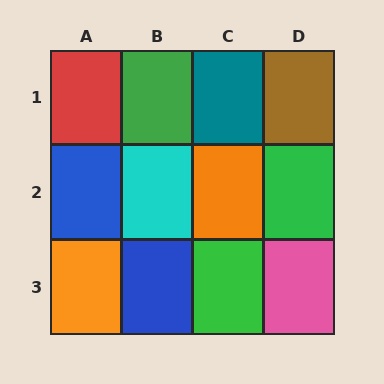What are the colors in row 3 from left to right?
Orange, blue, green, pink.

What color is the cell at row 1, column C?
Teal.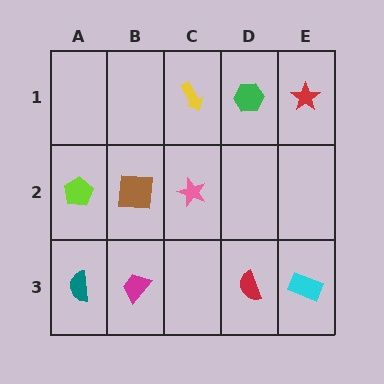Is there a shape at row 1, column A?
No, that cell is empty.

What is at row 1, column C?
A yellow arrow.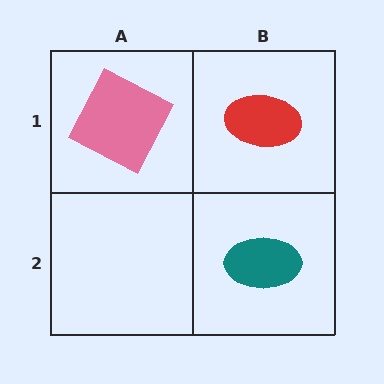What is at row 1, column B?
A red ellipse.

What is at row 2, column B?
A teal ellipse.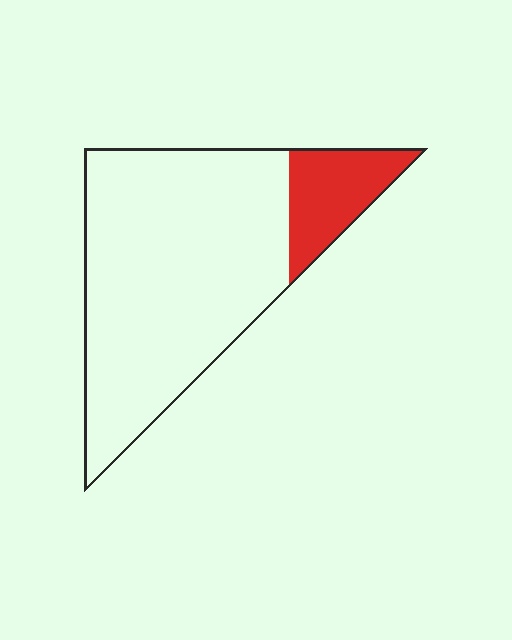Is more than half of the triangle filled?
No.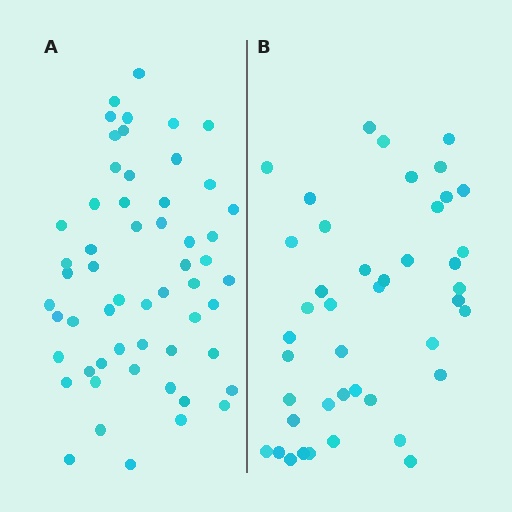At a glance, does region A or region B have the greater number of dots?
Region A (the left region) has more dots.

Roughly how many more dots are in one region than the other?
Region A has approximately 15 more dots than region B.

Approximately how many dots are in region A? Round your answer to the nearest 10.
About 60 dots. (The exact count is 56, which rounds to 60.)